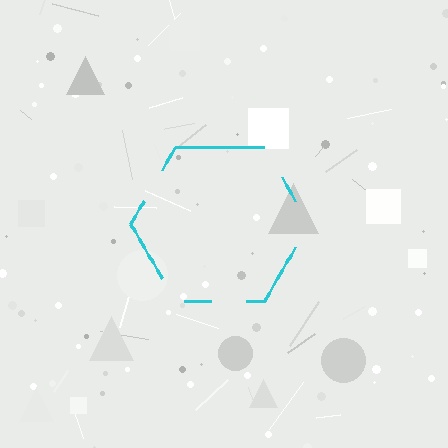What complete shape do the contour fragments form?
The contour fragments form a hexagon.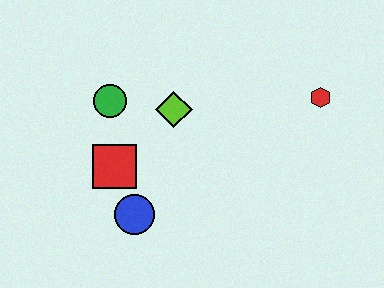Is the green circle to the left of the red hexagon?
Yes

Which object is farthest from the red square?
The red hexagon is farthest from the red square.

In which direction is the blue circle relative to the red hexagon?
The blue circle is to the left of the red hexagon.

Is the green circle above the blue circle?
Yes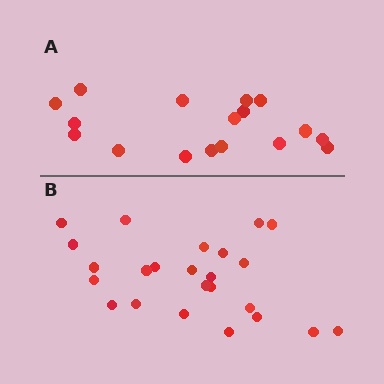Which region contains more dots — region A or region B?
Region B (the bottom region) has more dots.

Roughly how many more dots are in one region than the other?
Region B has roughly 8 or so more dots than region A.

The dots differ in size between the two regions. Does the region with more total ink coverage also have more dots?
No. Region A has more total ink coverage because its dots are larger, but region B actually contains more individual dots. Total area can be misleading — the number of items is what matters here.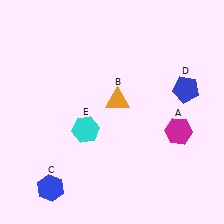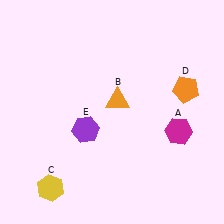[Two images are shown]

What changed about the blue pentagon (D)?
In Image 1, D is blue. In Image 2, it changed to orange.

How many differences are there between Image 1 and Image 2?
There are 3 differences between the two images.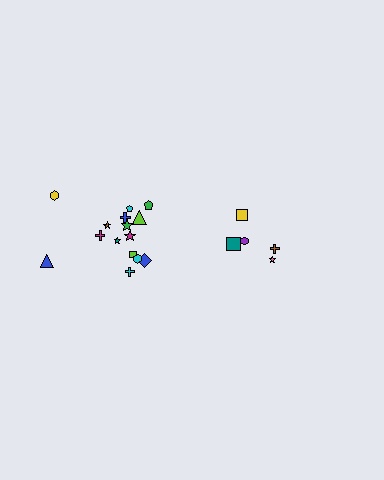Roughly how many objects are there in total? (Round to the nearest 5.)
Roughly 20 objects in total.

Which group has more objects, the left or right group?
The left group.